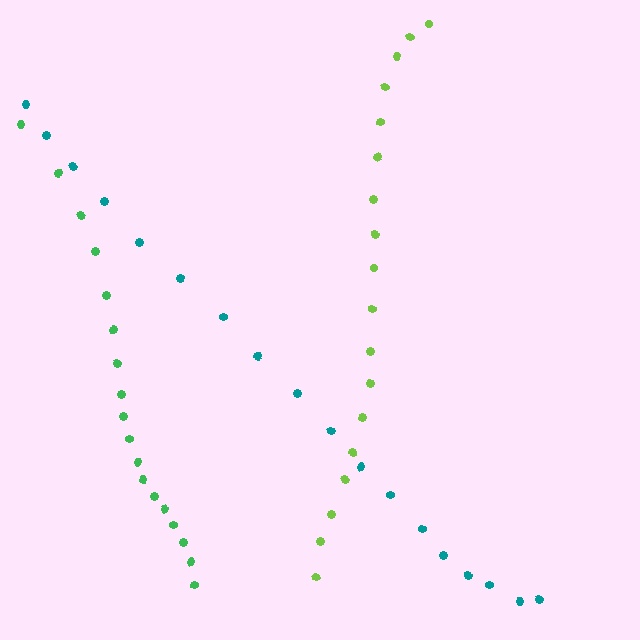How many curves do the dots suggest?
There are 3 distinct paths.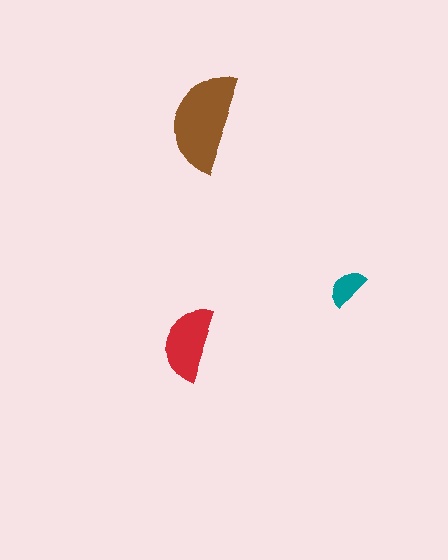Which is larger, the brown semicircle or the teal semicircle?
The brown one.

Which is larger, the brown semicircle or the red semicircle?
The brown one.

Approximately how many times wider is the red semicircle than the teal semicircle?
About 2 times wider.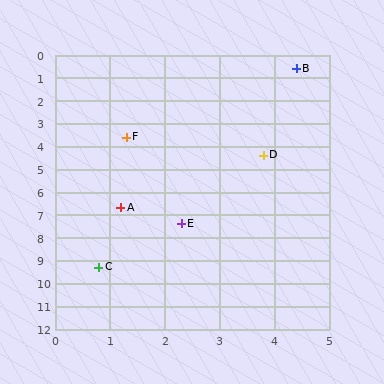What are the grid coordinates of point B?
Point B is at approximately (4.4, 0.6).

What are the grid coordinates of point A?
Point A is at approximately (1.2, 6.7).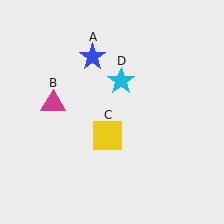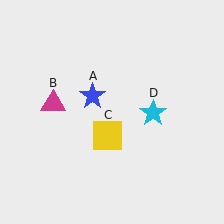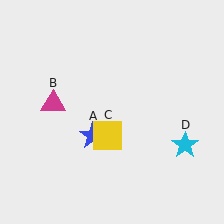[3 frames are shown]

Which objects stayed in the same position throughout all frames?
Magenta triangle (object B) and yellow square (object C) remained stationary.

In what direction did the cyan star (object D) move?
The cyan star (object D) moved down and to the right.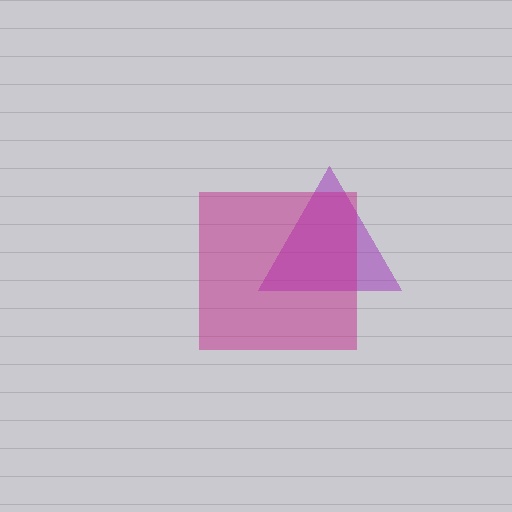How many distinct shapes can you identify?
There are 2 distinct shapes: a purple triangle, a magenta square.